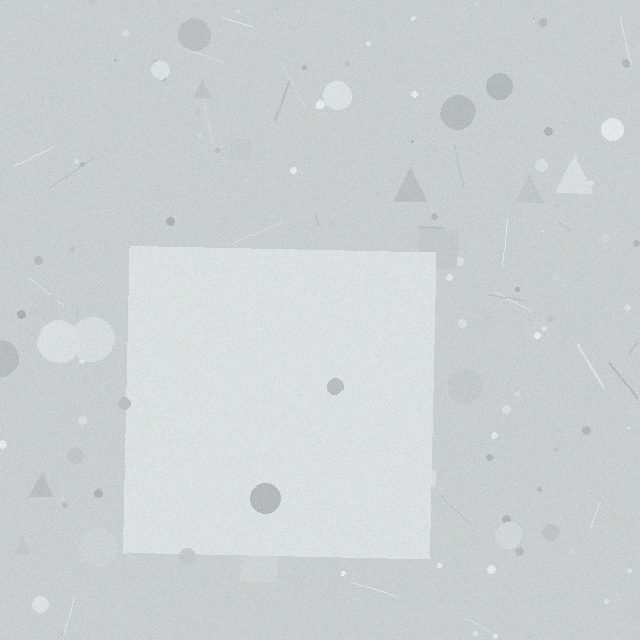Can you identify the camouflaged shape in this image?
The camouflaged shape is a square.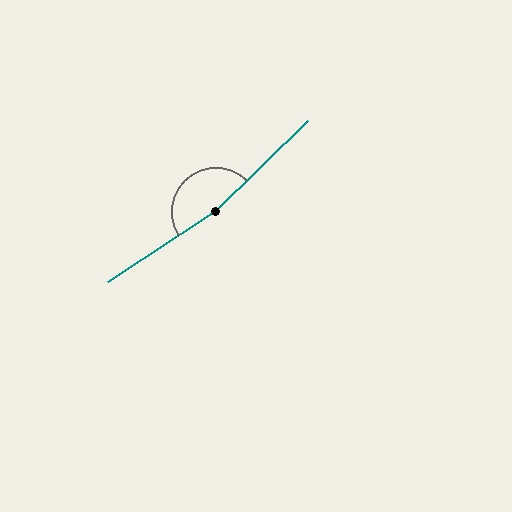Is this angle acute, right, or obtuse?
It is obtuse.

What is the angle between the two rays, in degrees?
Approximately 169 degrees.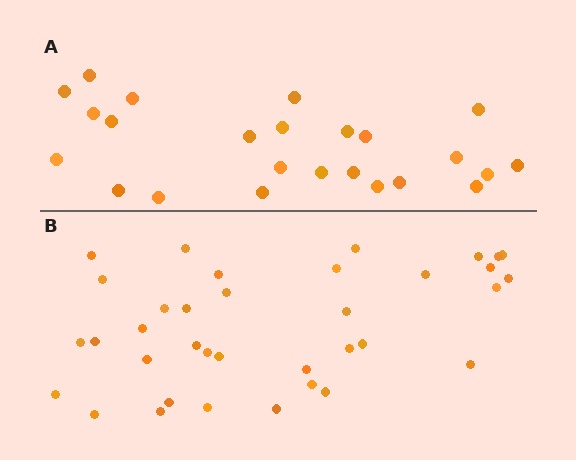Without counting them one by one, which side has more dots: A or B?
Region B (the bottom region) has more dots.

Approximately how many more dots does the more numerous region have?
Region B has roughly 12 or so more dots than region A.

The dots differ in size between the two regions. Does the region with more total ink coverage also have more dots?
No. Region A has more total ink coverage because its dots are larger, but region B actually contains more individual dots. Total area can be misleading — the number of items is what matters here.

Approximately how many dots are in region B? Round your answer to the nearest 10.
About 40 dots. (The exact count is 36, which rounds to 40.)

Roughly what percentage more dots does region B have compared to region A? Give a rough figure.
About 50% more.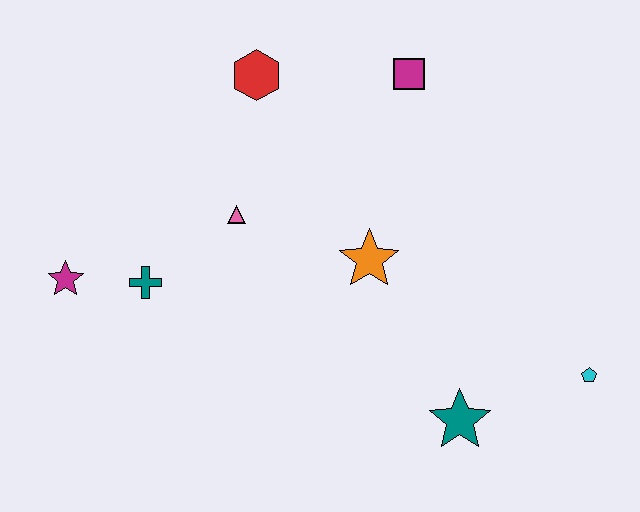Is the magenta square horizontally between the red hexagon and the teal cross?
No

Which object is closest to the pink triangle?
The teal cross is closest to the pink triangle.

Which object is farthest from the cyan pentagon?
The magenta star is farthest from the cyan pentagon.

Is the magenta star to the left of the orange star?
Yes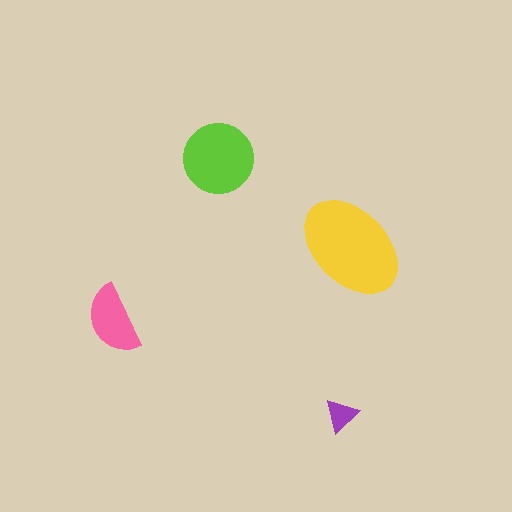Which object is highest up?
The lime circle is topmost.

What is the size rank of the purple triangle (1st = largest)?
4th.